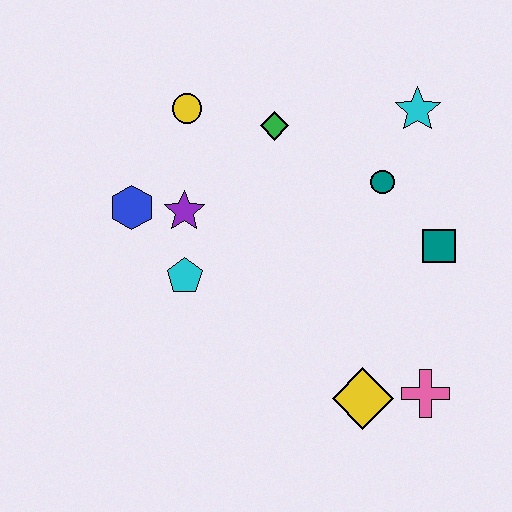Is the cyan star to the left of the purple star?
No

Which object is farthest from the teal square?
The blue hexagon is farthest from the teal square.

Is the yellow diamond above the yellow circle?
No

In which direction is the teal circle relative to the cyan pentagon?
The teal circle is to the right of the cyan pentagon.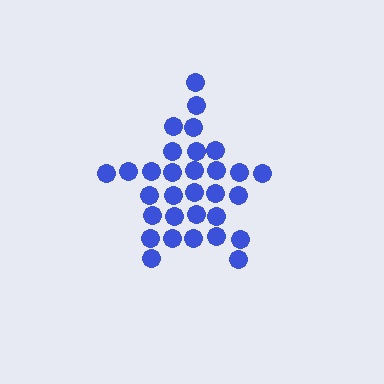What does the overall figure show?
The overall figure shows a star.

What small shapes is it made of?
It is made of small circles.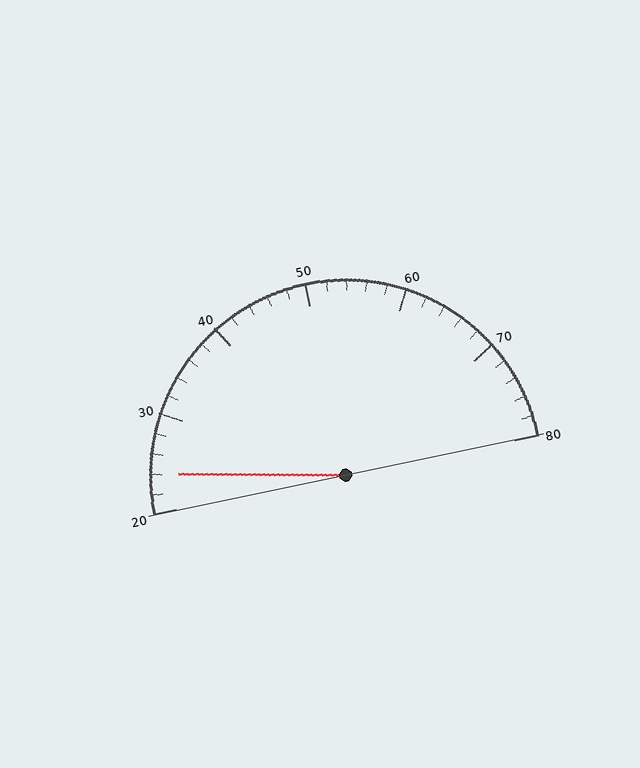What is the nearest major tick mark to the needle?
The nearest major tick mark is 20.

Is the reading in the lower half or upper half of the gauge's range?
The reading is in the lower half of the range (20 to 80).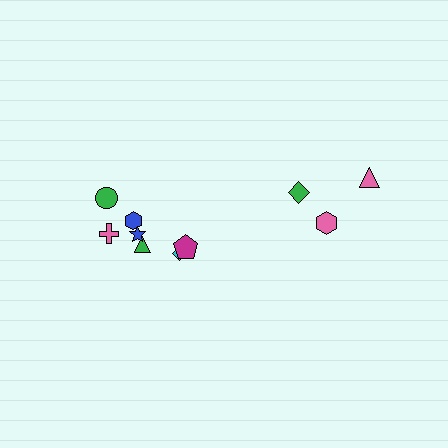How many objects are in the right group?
There are 3 objects.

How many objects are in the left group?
There are 7 objects.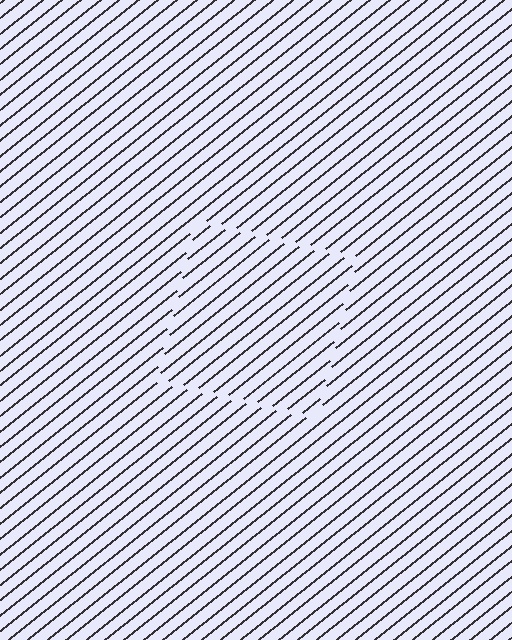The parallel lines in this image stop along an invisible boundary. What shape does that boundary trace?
An illusory square. The interior of the shape contains the same grating, shifted by half a period — the contour is defined by the phase discontinuity where line-ends from the inner and outer gratings abut.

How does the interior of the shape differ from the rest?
The interior of the shape contains the same grating, shifted by half a period — the contour is defined by the phase discontinuity where line-ends from the inner and outer gratings abut.